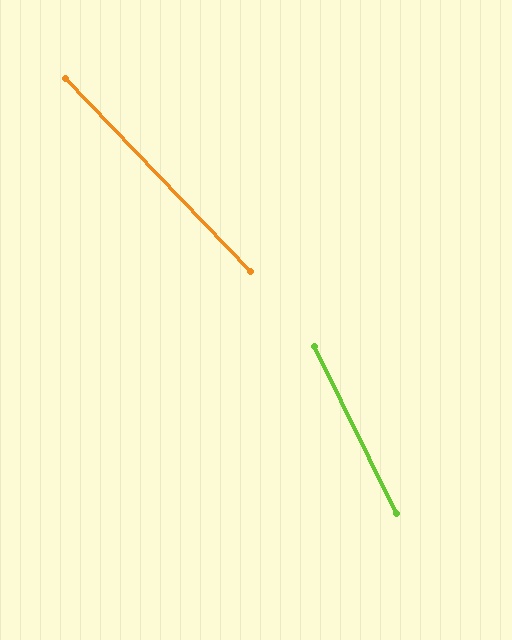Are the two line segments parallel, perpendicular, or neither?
Neither parallel nor perpendicular — they differ by about 18°.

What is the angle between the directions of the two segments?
Approximately 18 degrees.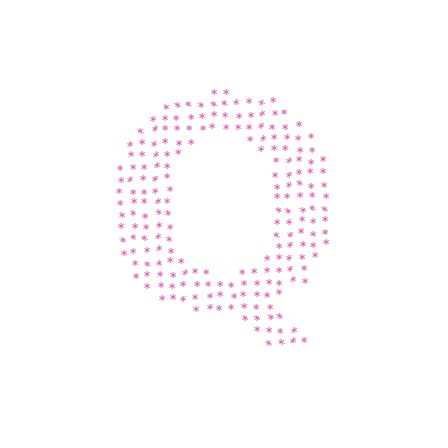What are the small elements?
The small elements are asterisks.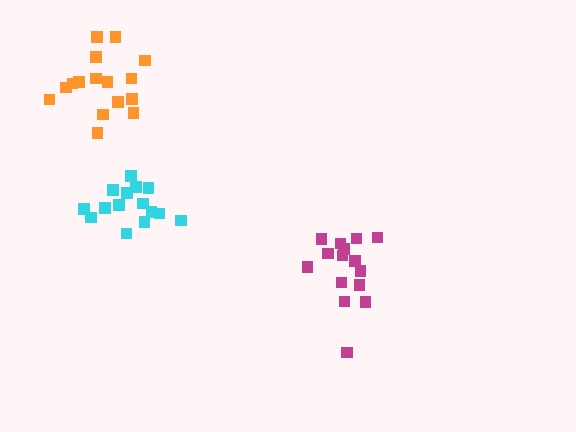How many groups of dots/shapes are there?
There are 3 groups.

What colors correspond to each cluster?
The clusters are colored: cyan, magenta, orange.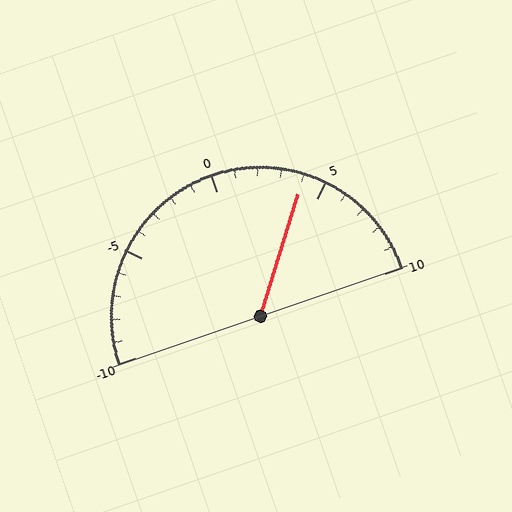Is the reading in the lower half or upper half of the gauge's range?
The reading is in the upper half of the range (-10 to 10).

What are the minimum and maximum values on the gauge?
The gauge ranges from -10 to 10.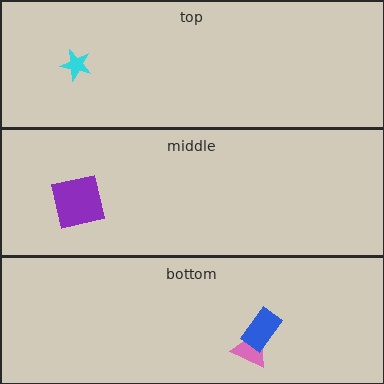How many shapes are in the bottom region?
2.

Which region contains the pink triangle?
The bottom region.